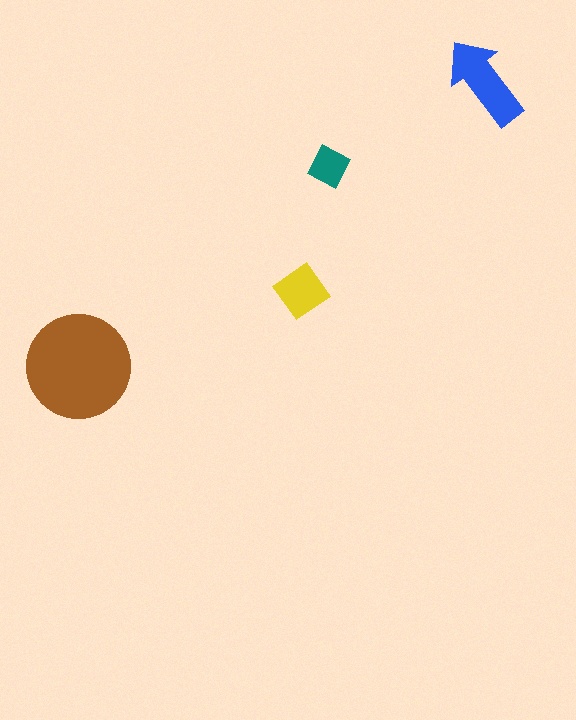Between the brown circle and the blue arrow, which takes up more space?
The brown circle.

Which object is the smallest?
The teal square.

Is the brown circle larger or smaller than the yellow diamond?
Larger.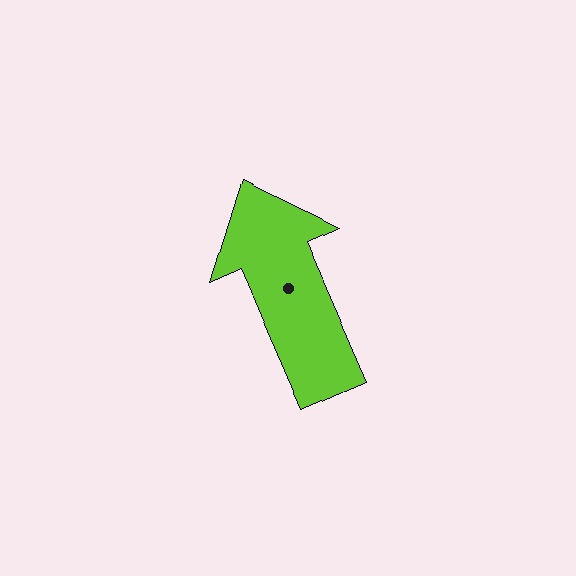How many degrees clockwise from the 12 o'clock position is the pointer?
Approximately 337 degrees.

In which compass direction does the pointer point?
Northwest.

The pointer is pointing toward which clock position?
Roughly 11 o'clock.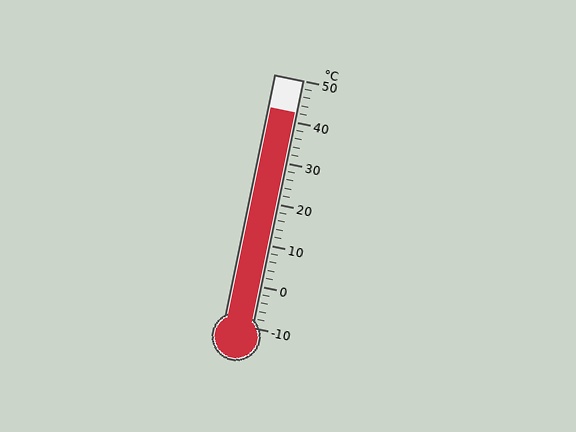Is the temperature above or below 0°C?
The temperature is above 0°C.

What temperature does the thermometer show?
The thermometer shows approximately 42°C.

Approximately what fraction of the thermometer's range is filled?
The thermometer is filled to approximately 85% of its range.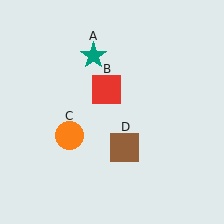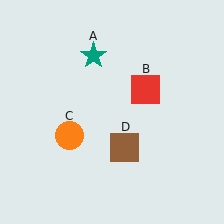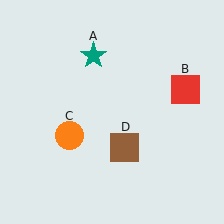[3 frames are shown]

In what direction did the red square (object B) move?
The red square (object B) moved right.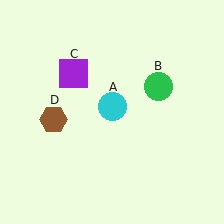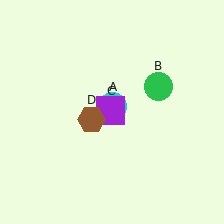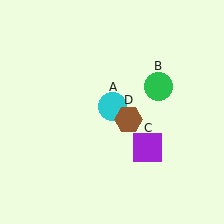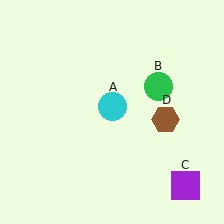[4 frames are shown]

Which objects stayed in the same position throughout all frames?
Cyan circle (object A) and green circle (object B) remained stationary.